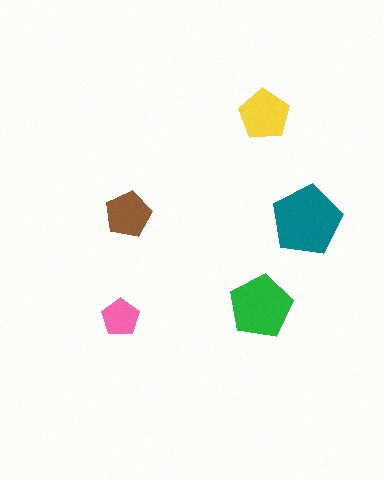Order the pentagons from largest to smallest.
the teal one, the green one, the yellow one, the brown one, the pink one.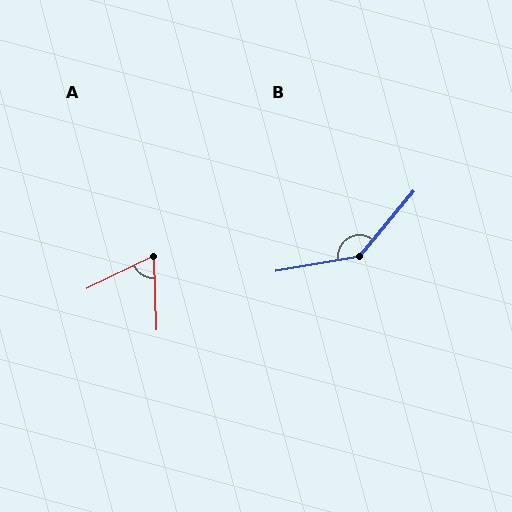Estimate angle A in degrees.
Approximately 66 degrees.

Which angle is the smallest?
A, at approximately 66 degrees.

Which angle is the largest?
B, at approximately 140 degrees.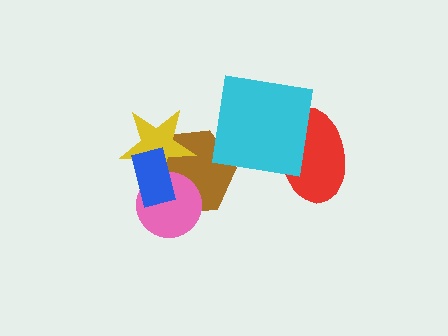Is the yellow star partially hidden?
Yes, it is partially covered by another shape.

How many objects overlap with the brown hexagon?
3 objects overlap with the brown hexagon.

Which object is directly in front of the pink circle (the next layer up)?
The yellow star is directly in front of the pink circle.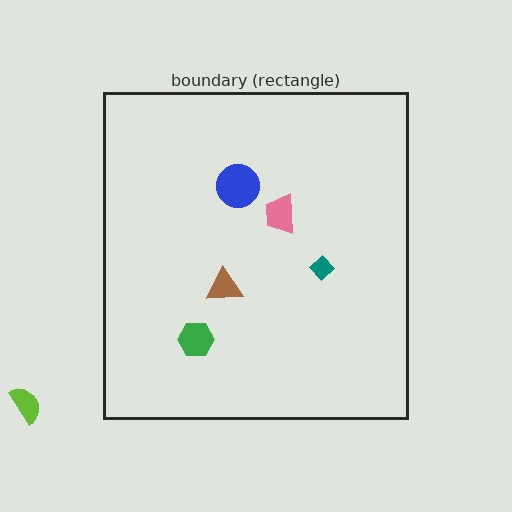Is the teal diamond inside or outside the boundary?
Inside.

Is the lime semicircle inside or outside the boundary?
Outside.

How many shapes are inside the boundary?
5 inside, 1 outside.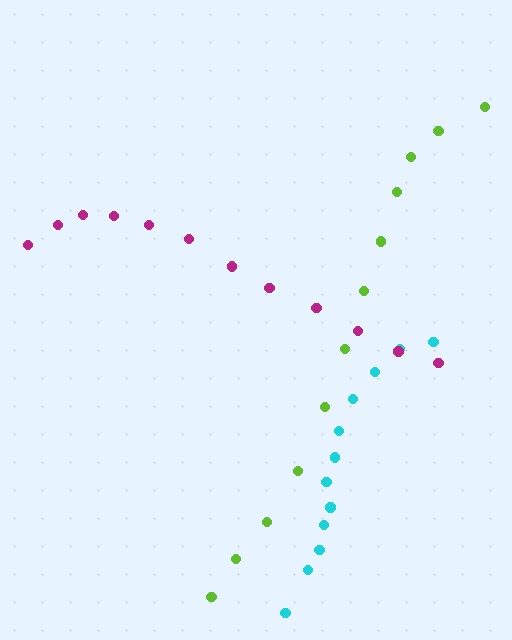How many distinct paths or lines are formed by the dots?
There are 3 distinct paths.